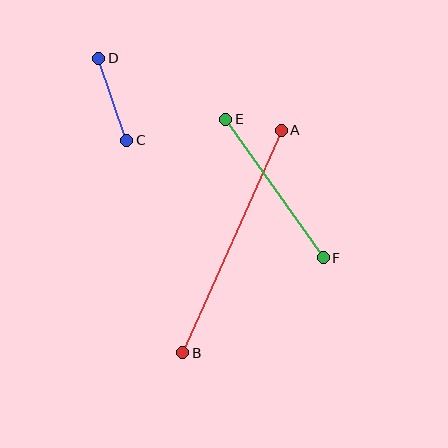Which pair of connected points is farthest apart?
Points A and B are farthest apart.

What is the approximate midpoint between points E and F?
The midpoint is at approximately (275, 188) pixels.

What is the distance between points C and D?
The distance is approximately 86 pixels.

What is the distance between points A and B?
The distance is approximately 243 pixels.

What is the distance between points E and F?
The distance is approximately 169 pixels.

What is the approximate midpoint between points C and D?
The midpoint is at approximately (113, 99) pixels.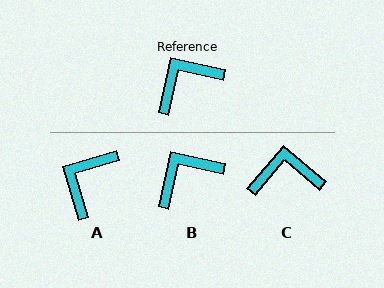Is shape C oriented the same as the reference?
No, it is off by about 28 degrees.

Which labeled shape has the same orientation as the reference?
B.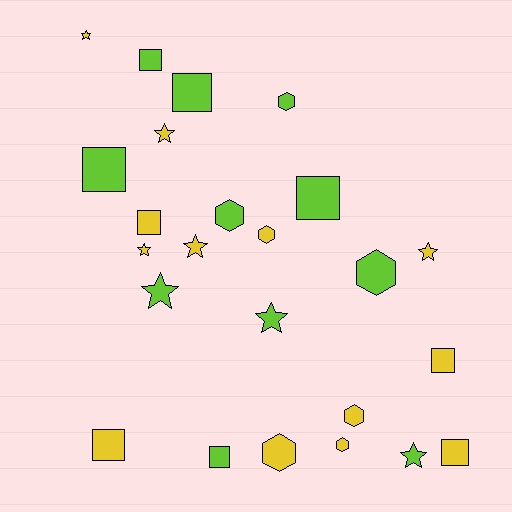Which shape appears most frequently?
Square, with 9 objects.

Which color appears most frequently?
Yellow, with 13 objects.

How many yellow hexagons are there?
There are 4 yellow hexagons.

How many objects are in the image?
There are 24 objects.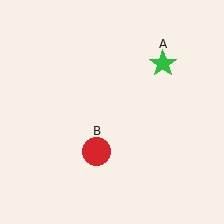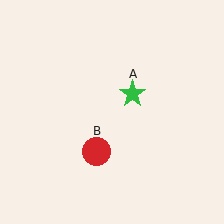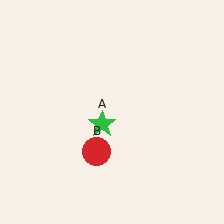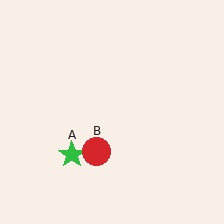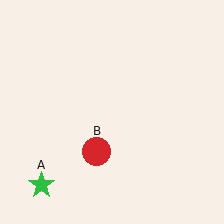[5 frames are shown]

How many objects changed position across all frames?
1 object changed position: green star (object A).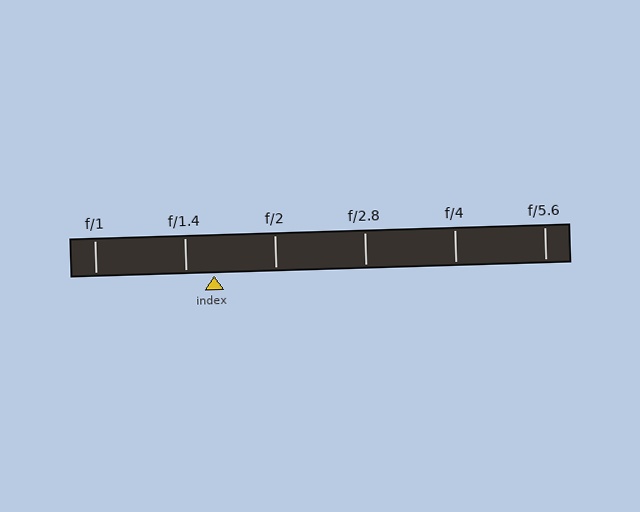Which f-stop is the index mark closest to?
The index mark is closest to f/1.4.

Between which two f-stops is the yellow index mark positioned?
The index mark is between f/1.4 and f/2.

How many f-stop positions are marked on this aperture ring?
There are 6 f-stop positions marked.